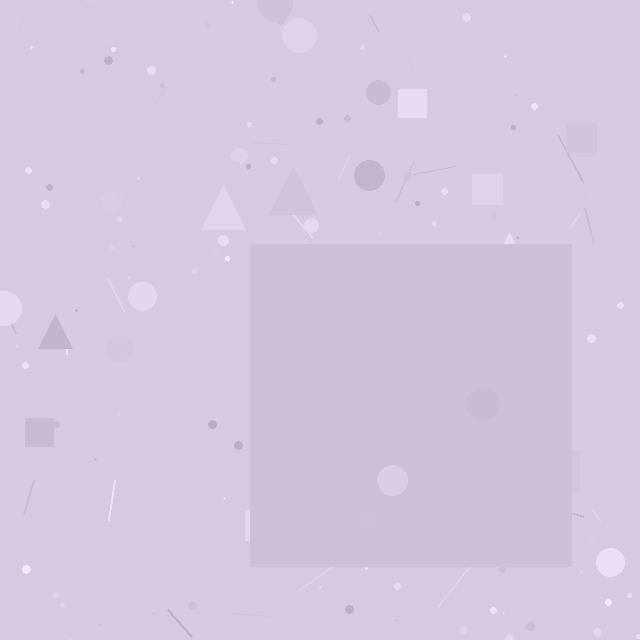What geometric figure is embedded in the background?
A square is embedded in the background.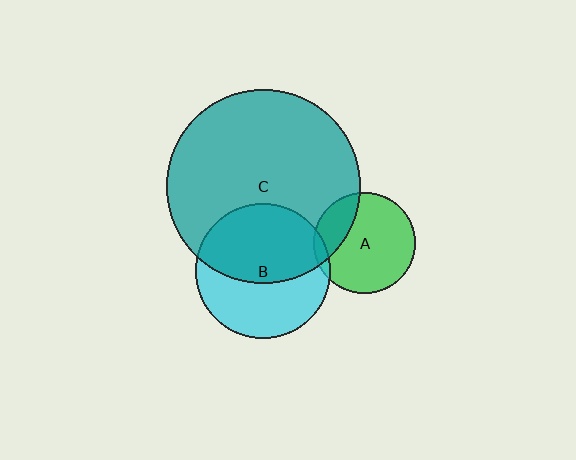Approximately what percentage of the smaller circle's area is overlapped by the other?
Approximately 55%.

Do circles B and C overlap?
Yes.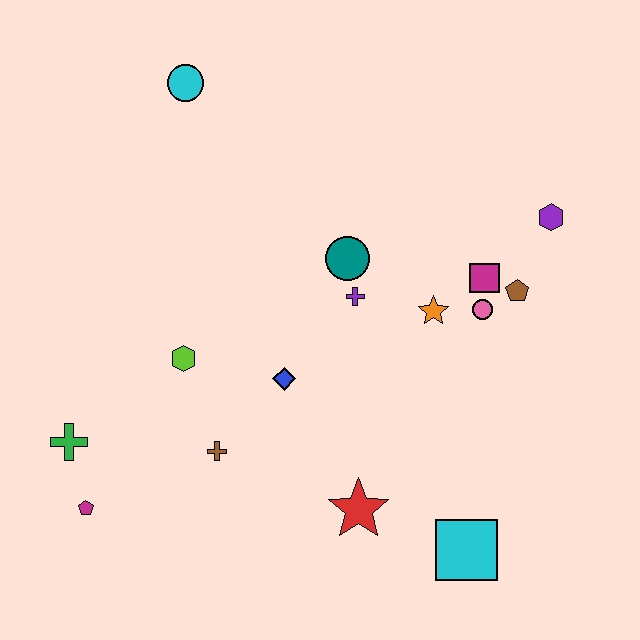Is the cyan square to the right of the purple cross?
Yes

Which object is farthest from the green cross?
The purple hexagon is farthest from the green cross.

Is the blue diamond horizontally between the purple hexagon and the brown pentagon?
No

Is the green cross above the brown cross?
Yes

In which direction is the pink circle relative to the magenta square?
The pink circle is below the magenta square.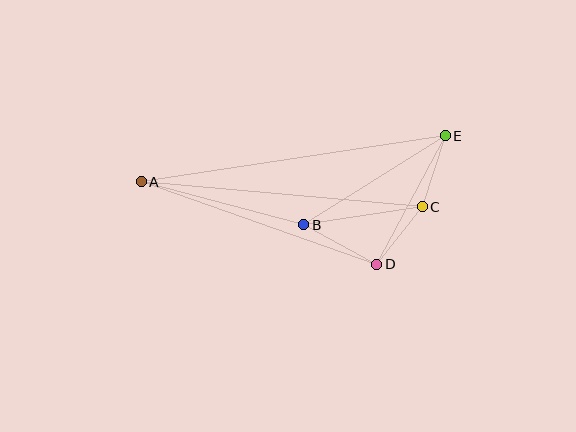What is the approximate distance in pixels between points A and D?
The distance between A and D is approximately 250 pixels.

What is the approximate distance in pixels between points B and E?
The distance between B and E is approximately 167 pixels.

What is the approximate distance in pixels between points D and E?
The distance between D and E is approximately 145 pixels.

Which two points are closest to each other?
Points C and D are closest to each other.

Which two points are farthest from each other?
Points A and E are farthest from each other.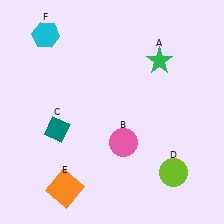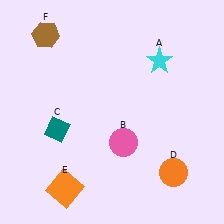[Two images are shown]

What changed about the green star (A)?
In Image 1, A is green. In Image 2, it changed to cyan.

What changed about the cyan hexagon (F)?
In Image 1, F is cyan. In Image 2, it changed to brown.